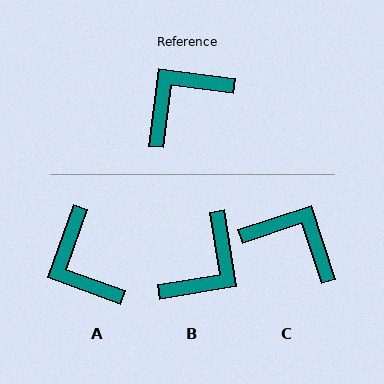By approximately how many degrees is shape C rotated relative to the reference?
Approximately 64 degrees clockwise.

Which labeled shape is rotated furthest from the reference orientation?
B, about 164 degrees away.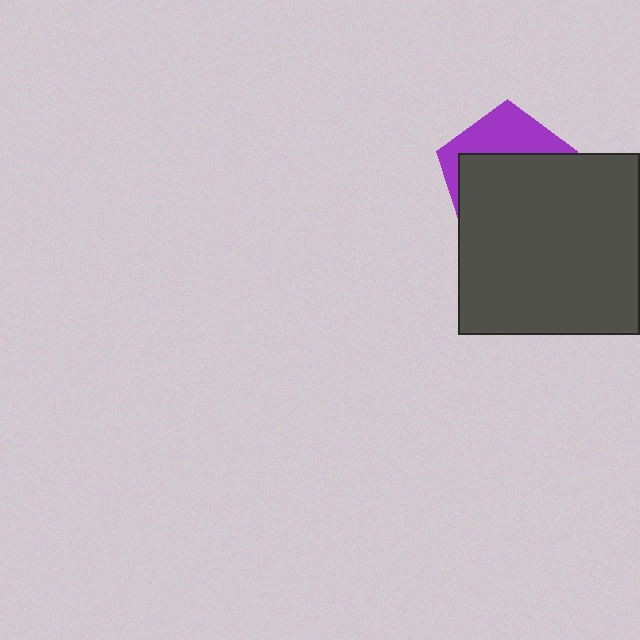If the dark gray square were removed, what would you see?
You would see the complete purple pentagon.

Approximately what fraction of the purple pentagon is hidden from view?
Roughly 65% of the purple pentagon is hidden behind the dark gray square.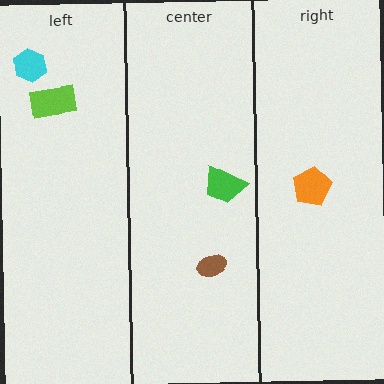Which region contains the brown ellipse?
The center region.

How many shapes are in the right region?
1.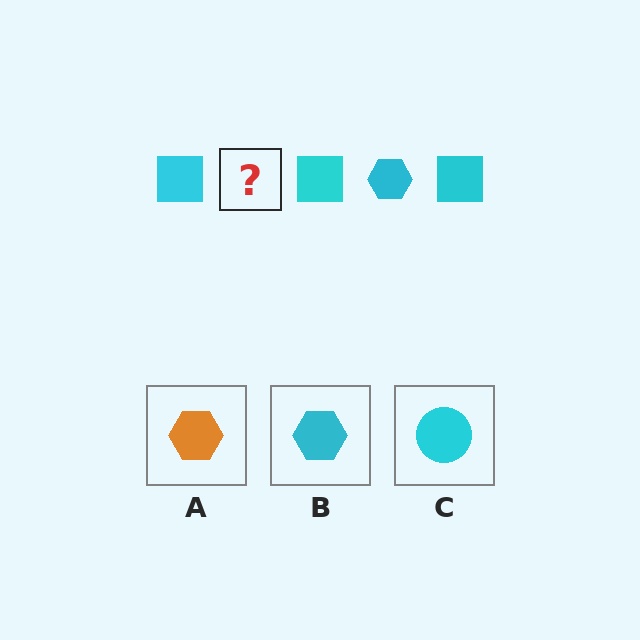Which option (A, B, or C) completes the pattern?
B.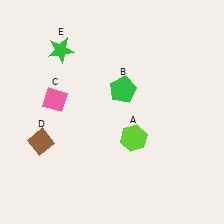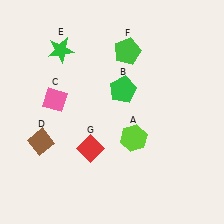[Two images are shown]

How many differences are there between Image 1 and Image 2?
There are 2 differences between the two images.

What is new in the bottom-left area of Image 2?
A red diamond (G) was added in the bottom-left area of Image 2.